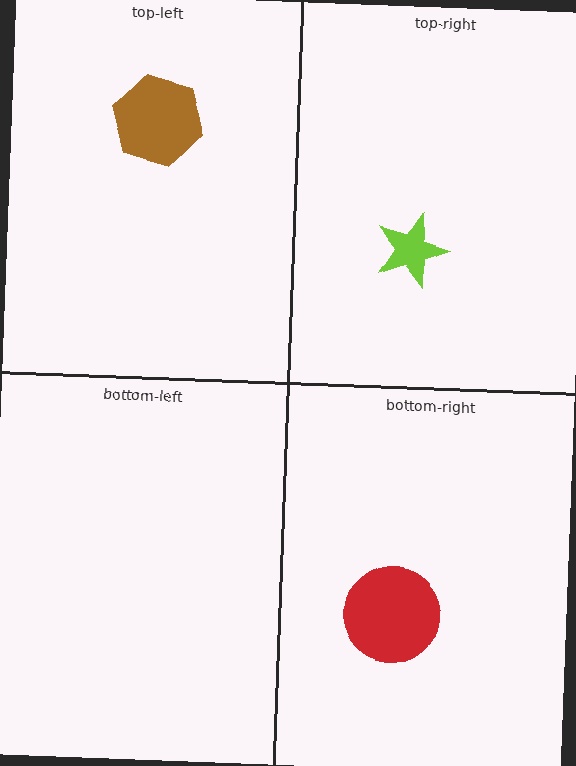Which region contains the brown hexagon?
The top-left region.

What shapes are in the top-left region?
The brown hexagon.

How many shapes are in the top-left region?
1.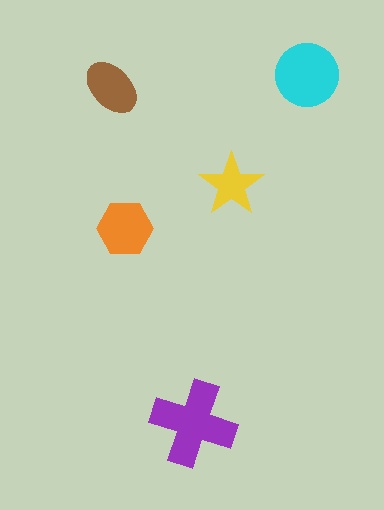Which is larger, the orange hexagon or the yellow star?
The orange hexagon.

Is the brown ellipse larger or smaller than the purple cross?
Smaller.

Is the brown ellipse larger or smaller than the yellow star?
Larger.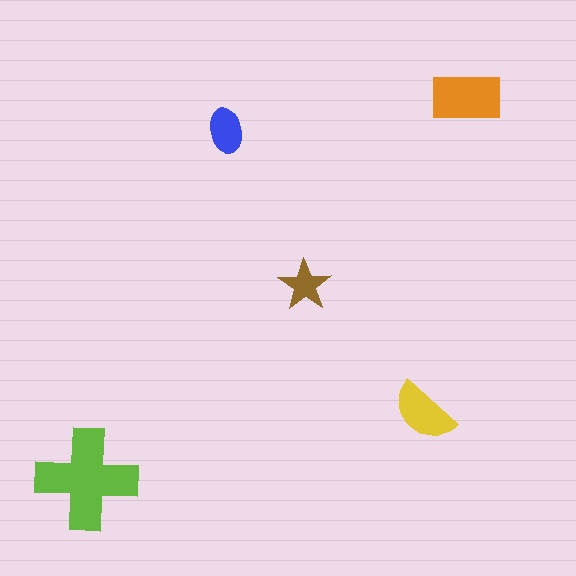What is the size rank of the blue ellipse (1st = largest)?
4th.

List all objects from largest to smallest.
The lime cross, the orange rectangle, the yellow semicircle, the blue ellipse, the brown star.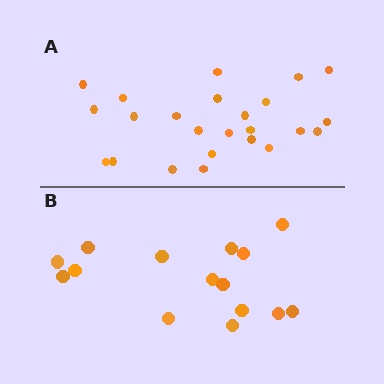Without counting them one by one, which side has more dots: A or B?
Region A (the top region) has more dots.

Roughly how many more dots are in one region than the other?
Region A has roughly 8 or so more dots than region B.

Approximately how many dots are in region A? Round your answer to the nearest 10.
About 20 dots. (The exact count is 24, which rounds to 20.)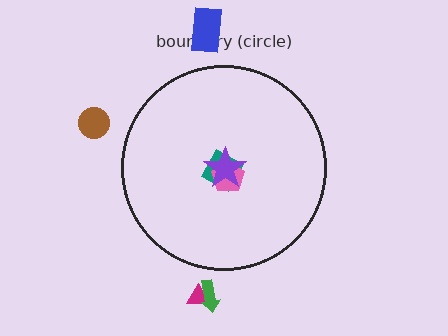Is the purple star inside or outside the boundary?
Inside.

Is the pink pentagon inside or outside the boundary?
Inside.